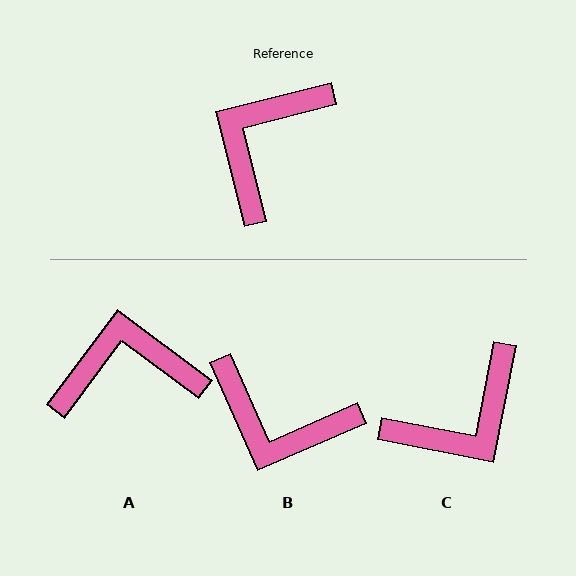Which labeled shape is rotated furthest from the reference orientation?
C, about 155 degrees away.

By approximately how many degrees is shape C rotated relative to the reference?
Approximately 155 degrees counter-clockwise.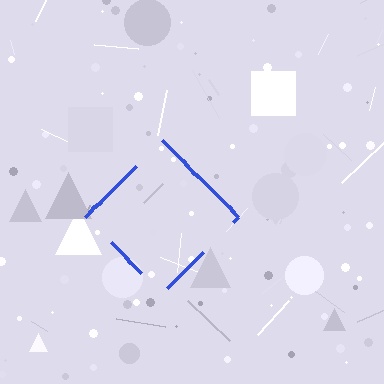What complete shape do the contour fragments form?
The contour fragments form a diamond.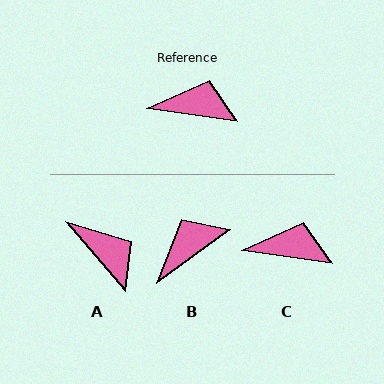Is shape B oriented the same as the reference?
No, it is off by about 45 degrees.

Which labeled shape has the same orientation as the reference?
C.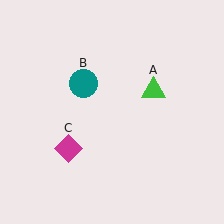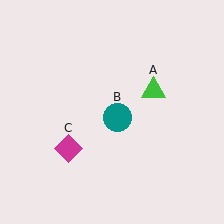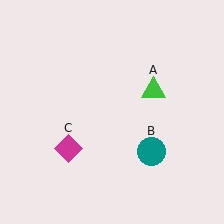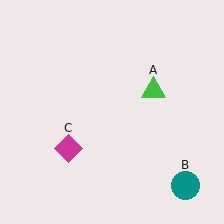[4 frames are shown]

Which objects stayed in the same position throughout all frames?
Green triangle (object A) and magenta diamond (object C) remained stationary.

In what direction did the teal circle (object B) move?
The teal circle (object B) moved down and to the right.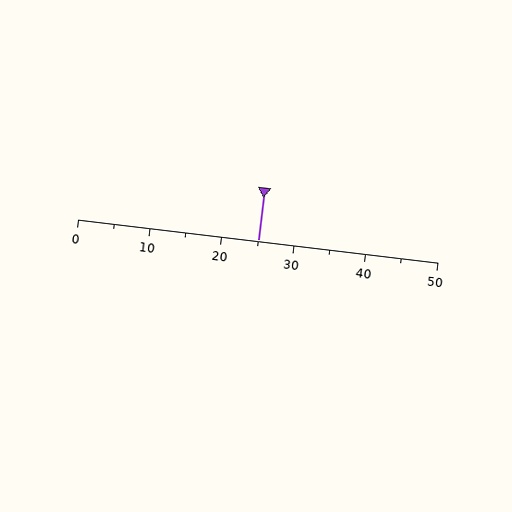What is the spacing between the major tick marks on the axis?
The major ticks are spaced 10 apart.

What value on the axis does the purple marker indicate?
The marker indicates approximately 25.